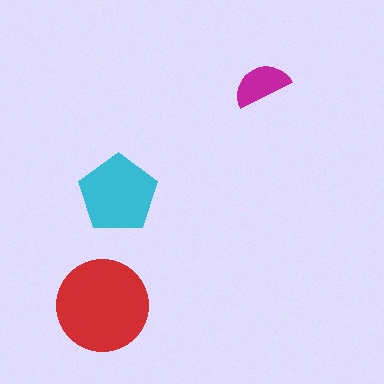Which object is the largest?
The red circle.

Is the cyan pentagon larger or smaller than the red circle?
Smaller.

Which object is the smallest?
The magenta semicircle.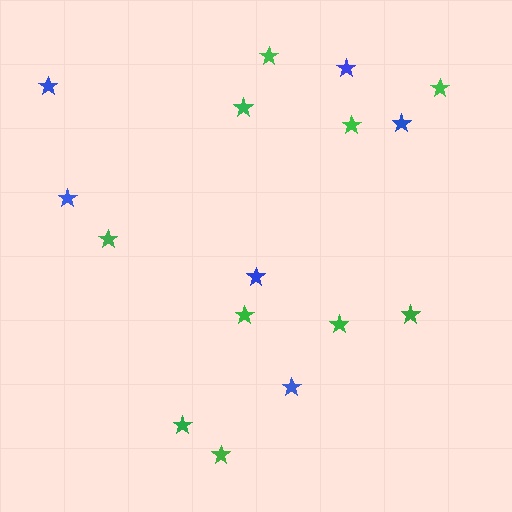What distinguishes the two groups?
There are 2 groups: one group of blue stars (6) and one group of green stars (10).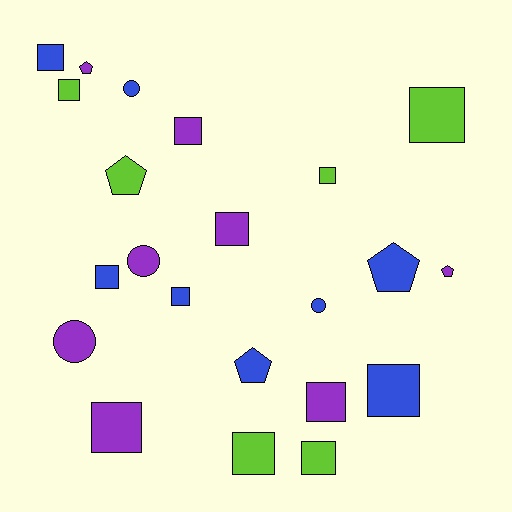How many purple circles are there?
There are 2 purple circles.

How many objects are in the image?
There are 22 objects.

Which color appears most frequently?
Blue, with 8 objects.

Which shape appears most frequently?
Square, with 13 objects.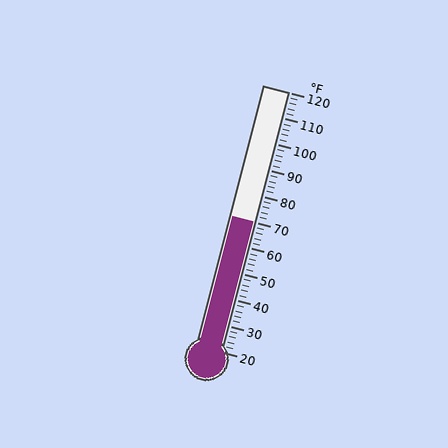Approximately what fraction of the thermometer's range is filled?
The thermometer is filled to approximately 50% of its range.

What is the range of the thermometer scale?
The thermometer scale ranges from 20°F to 120°F.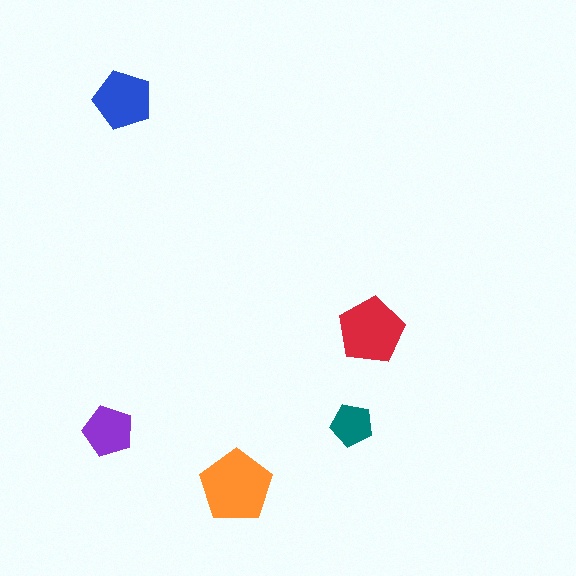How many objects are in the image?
There are 5 objects in the image.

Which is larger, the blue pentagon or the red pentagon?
The red one.